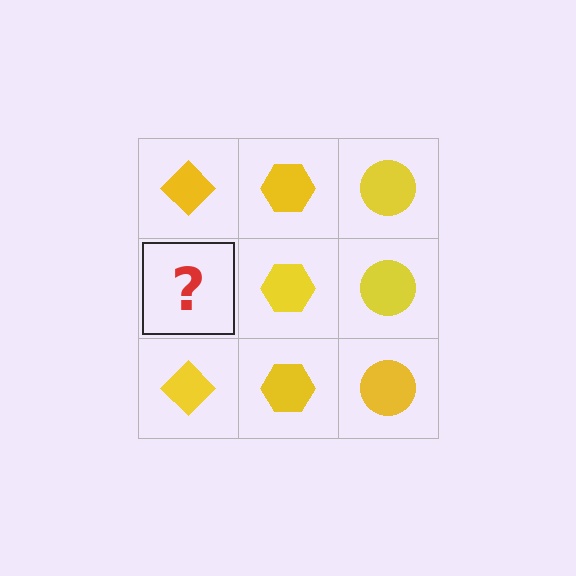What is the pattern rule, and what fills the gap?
The rule is that each column has a consistent shape. The gap should be filled with a yellow diamond.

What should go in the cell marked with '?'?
The missing cell should contain a yellow diamond.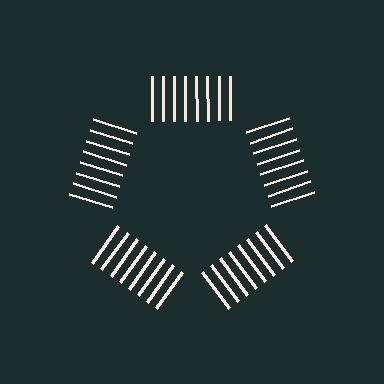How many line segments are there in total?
40 — 8 along each of the 5 edges.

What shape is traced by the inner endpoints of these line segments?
An illusory pentagon — the line segments terminate on its edges but no continuous stroke is drawn.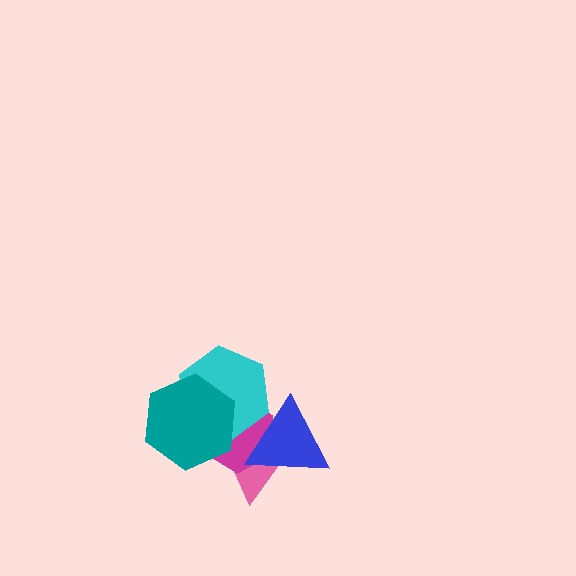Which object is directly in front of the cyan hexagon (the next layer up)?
The blue triangle is directly in front of the cyan hexagon.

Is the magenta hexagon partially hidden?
Yes, it is partially covered by another shape.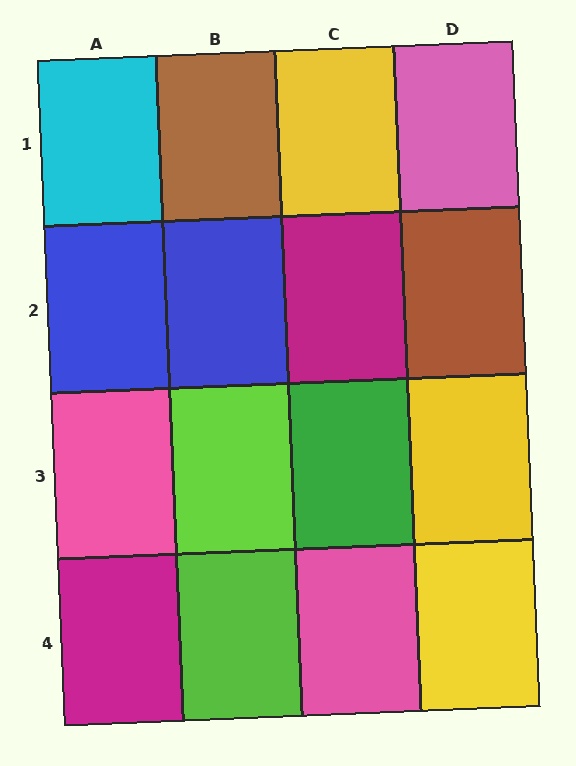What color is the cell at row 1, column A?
Cyan.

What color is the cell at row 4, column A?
Magenta.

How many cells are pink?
3 cells are pink.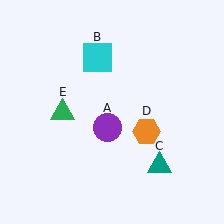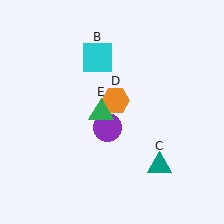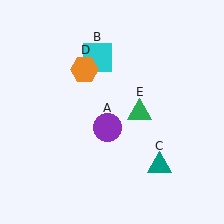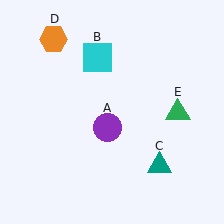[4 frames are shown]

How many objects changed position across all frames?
2 objects changed position: orange hexagon (object D), green triangle (object E).